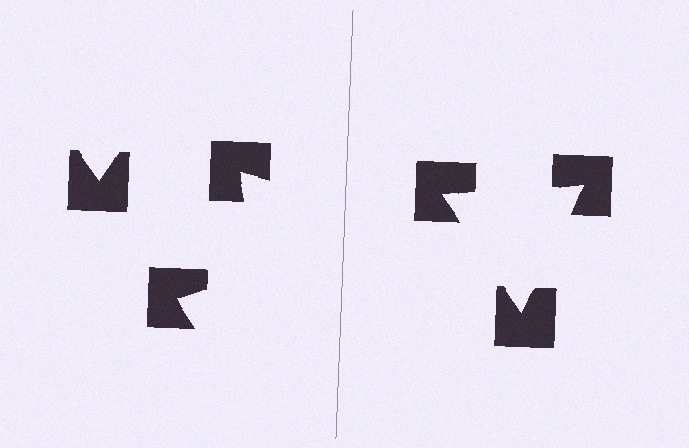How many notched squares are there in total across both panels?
6 — 3 on each side.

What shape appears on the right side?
An illusory triangle.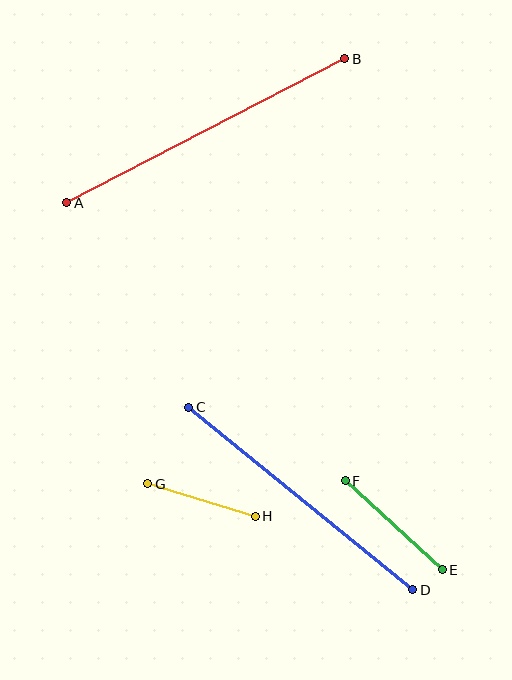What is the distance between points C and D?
The distance is approximately 289 pixels.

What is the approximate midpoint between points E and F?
The midpoint is at approximately (394, 525) pixels.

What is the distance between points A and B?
The distance is approximately 313 pixels.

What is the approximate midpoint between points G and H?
The midpoint is at approximately (201, 500) pixels.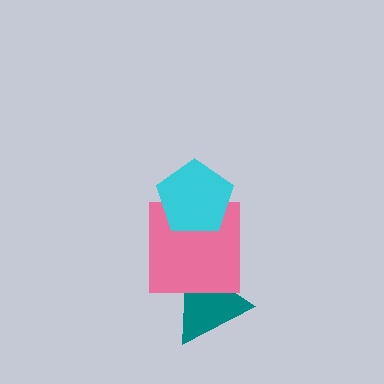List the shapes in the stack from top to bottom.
From top to bottom: the cyan pentagon, the pink square, the teal triangle.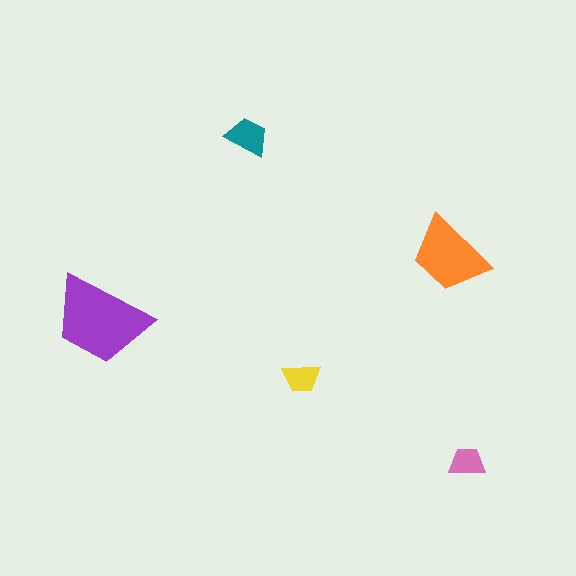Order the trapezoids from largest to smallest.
the purple one, the orange one, the teal one, the yellow one, the pink one.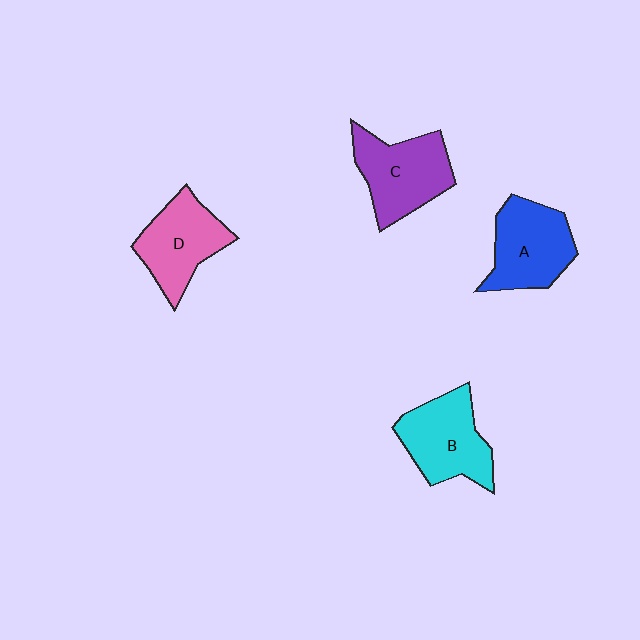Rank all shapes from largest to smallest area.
From largest to smallest: C (purple), B (cyan), A (blue), D (pink).